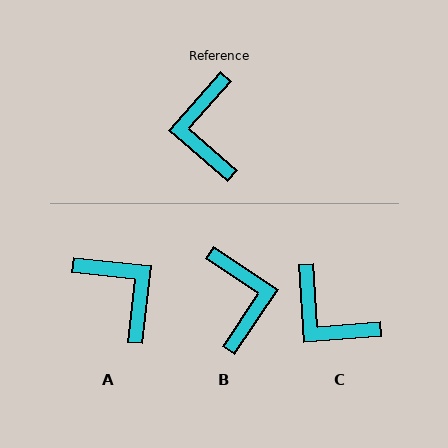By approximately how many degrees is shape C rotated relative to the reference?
Approximately 45 degrees counter-clockwise.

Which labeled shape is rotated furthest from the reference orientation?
B, about 173 degrees away.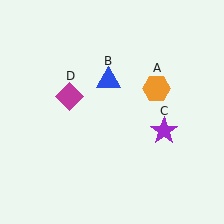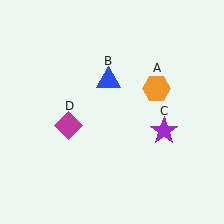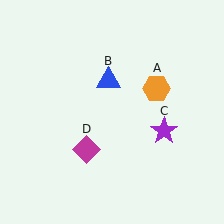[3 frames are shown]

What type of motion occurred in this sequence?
The magenta diamond (object D) rotated counterclockwise around the center of the scene.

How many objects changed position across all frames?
1 object changed position: magenta diamond (object D).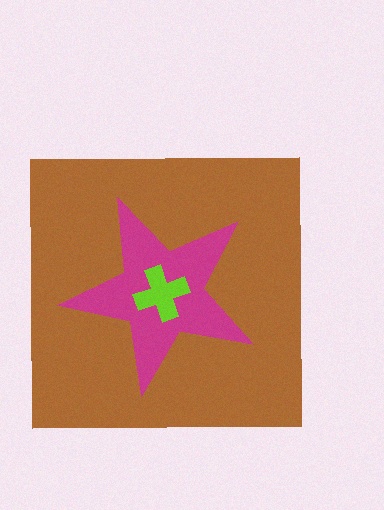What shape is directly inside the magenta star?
The lime cross.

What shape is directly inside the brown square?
The magenta star.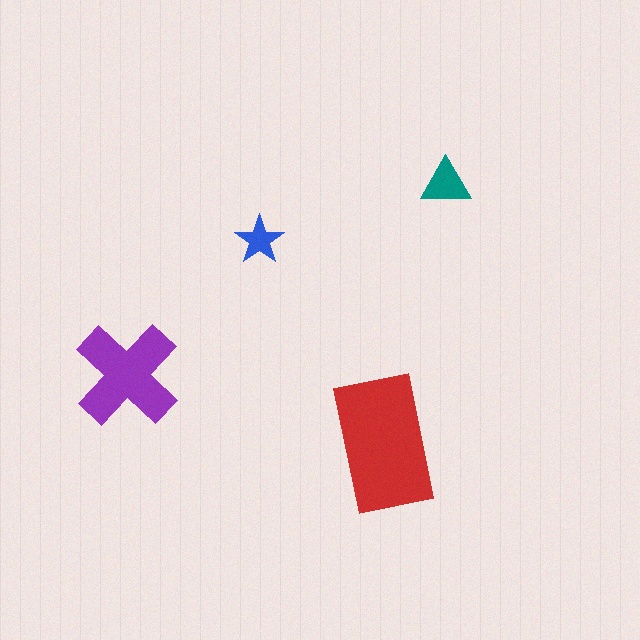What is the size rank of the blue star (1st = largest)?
4th.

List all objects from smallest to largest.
The blue star, the teal triangle, the purple cross, the red rectangle.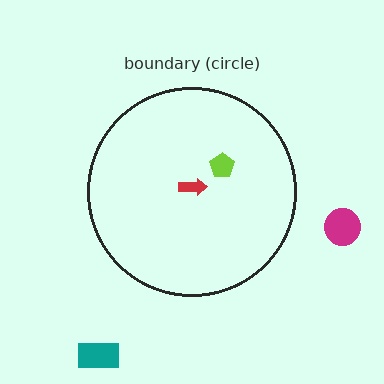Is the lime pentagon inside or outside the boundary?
Inside.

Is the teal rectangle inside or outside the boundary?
Outside.